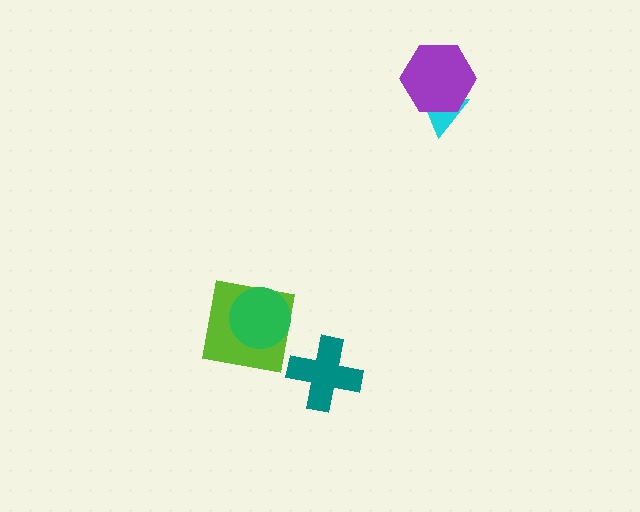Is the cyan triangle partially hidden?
Yes, it is partially covered by another shape.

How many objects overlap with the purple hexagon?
1 object overlaps with the purple hexagon.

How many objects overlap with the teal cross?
0 objects overlap with the teal cross.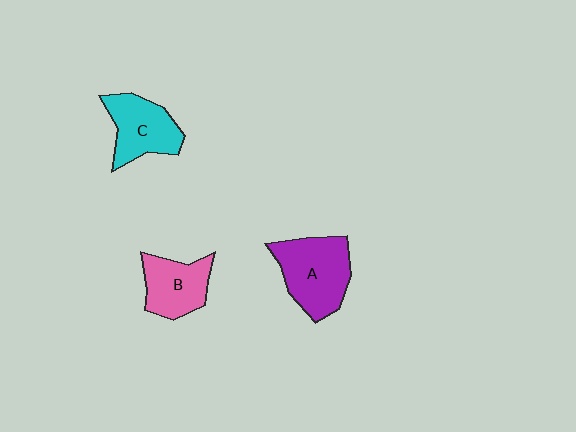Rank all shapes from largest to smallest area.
From largest to smallest: A (purple), C (cyan), B (pink).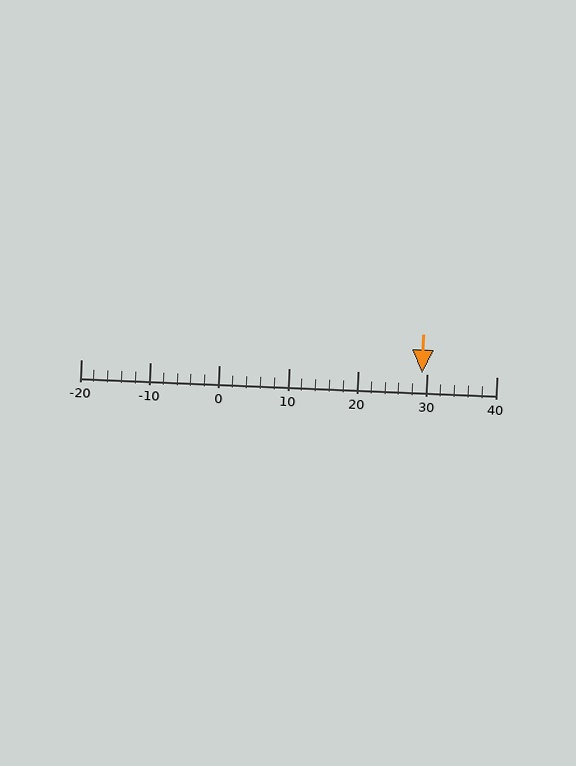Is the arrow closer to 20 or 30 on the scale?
The arrow is closer to 30.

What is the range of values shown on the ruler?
The ruler shows values from -20 to 40.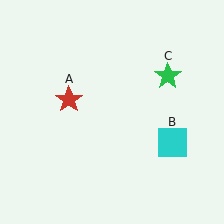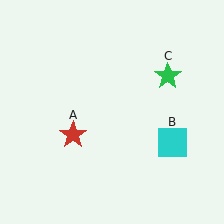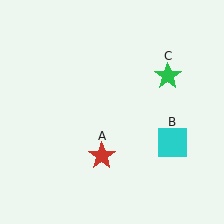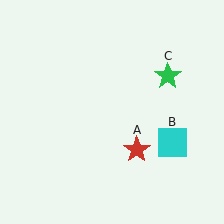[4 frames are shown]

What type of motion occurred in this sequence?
The red star (object A) rotated counterclockwise around the center of the scene.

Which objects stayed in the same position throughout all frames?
Cyan square (object B) and green star (object C) remained stationary.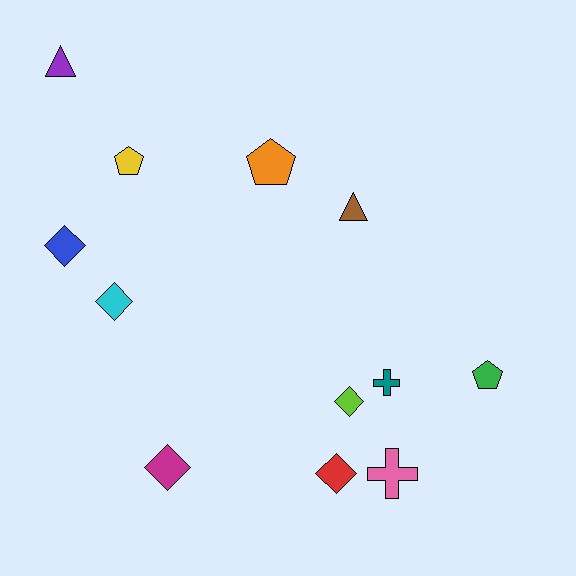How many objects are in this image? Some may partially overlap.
There are 12 objects.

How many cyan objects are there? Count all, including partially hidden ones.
There is 1 cyan object.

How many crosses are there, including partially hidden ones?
There are 2 crosses.